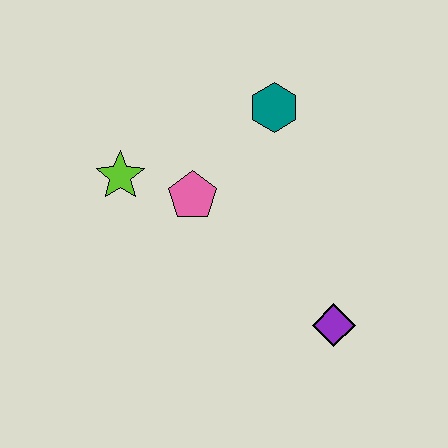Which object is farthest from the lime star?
The purple diamond is farthest from the lime star.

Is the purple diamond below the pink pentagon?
Yes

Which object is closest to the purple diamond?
The pink pentagon is closest to the purple diamond.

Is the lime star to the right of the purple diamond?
No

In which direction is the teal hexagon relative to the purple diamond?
The teal hexagon is above the purple diamond.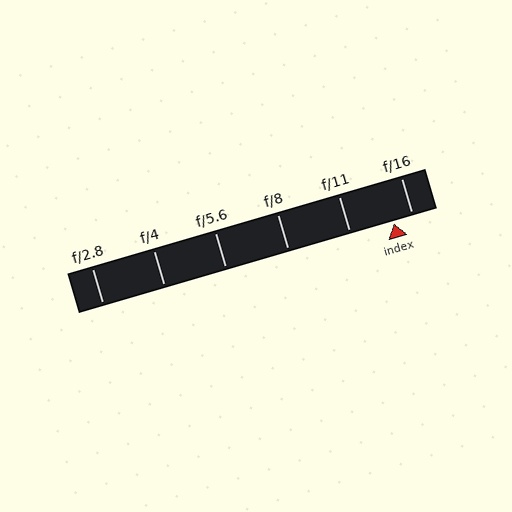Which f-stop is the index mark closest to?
The index mark is closest to f/16.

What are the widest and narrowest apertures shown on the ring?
The widest aperture shown is f/2.8 and the narrowest is f/16.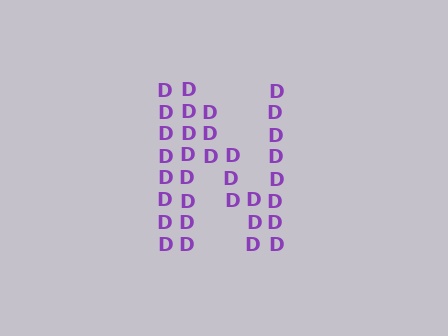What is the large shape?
The large shape is the letter N.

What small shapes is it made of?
It is made of small letter D's.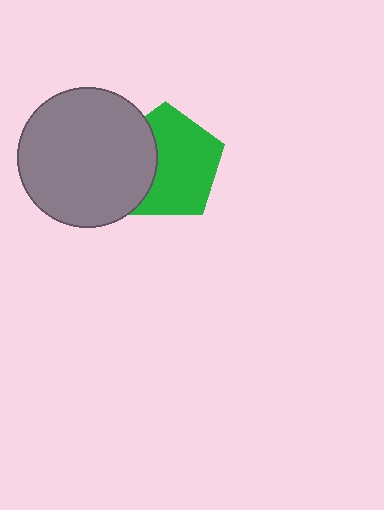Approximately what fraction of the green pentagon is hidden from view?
Roughly 33% of the green pentagon is hidden behind the gray circle.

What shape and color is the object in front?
The object in front is a gray circle.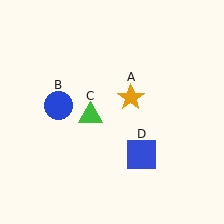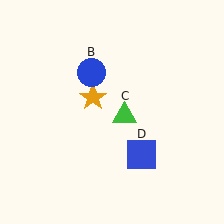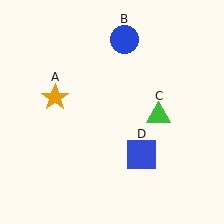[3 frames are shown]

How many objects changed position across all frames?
3 objects changed position: orange star (object A), blue circle (object B), green triangle (object C).